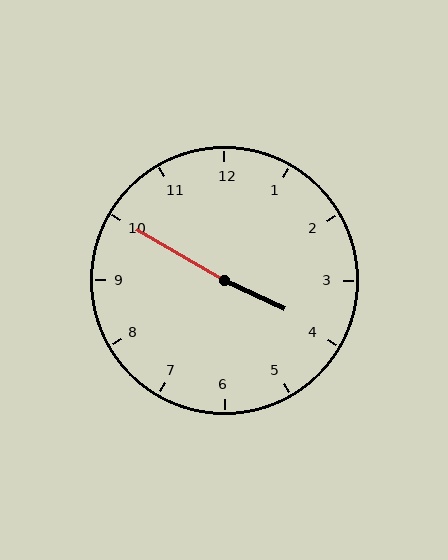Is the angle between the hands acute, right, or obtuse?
It is obtuse.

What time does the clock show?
3:50.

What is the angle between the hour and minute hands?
Approximately 175 degrees.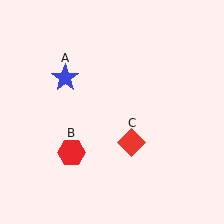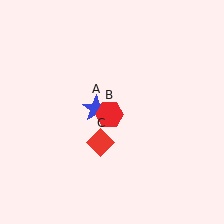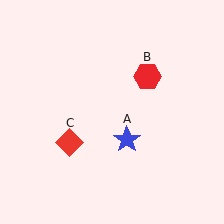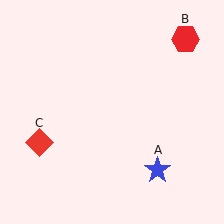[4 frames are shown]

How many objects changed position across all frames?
3 objects changed position: blue star (object A), red hexagon (object B), red diamond (object C).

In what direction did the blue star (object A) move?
The blue star (object A) moved down and to the right.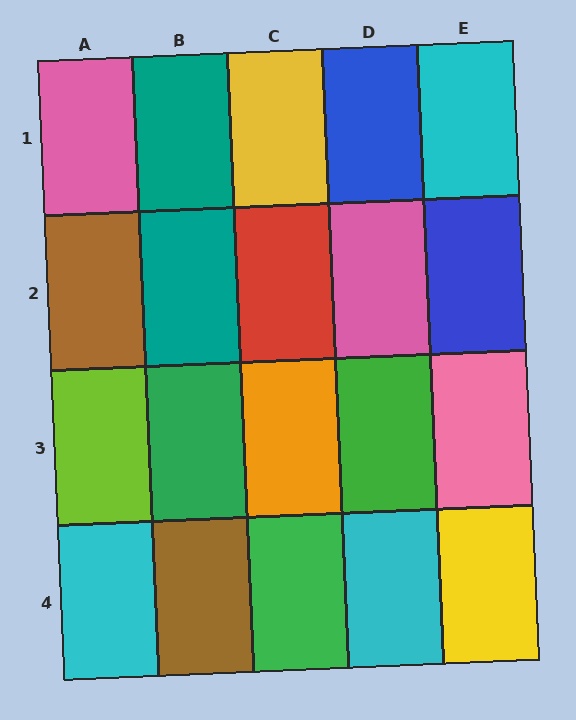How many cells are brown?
2 cells are brown.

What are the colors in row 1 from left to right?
Pink, teal, yellow, blue, cyan.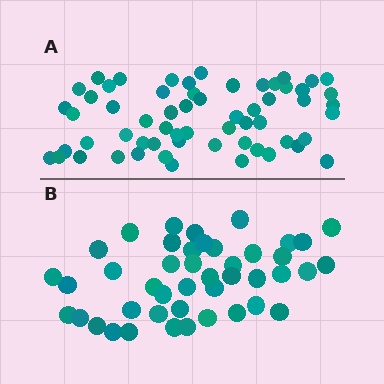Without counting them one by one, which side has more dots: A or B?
Region A (the top region) has more dots.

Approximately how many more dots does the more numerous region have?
Region A has approximately 15 more dots than region B.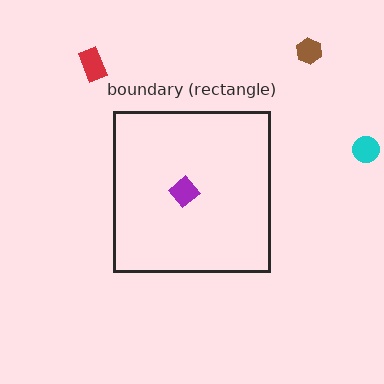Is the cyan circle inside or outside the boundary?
Outside.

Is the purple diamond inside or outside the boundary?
Inside.